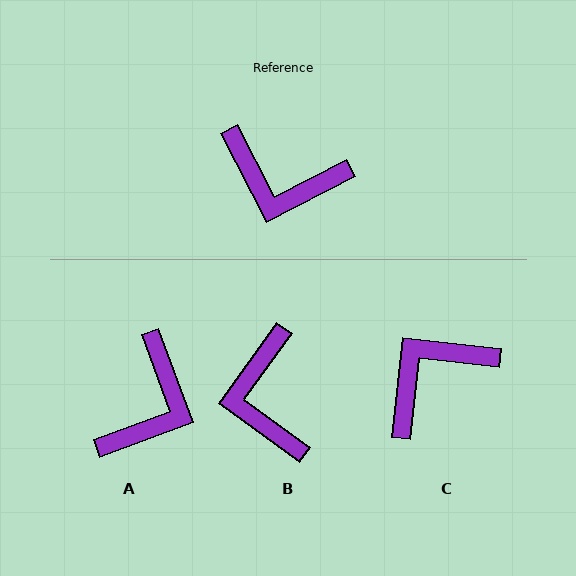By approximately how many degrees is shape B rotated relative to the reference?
Approximately 63 degrees clockwise.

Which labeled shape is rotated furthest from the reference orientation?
C, about 123 degrees away.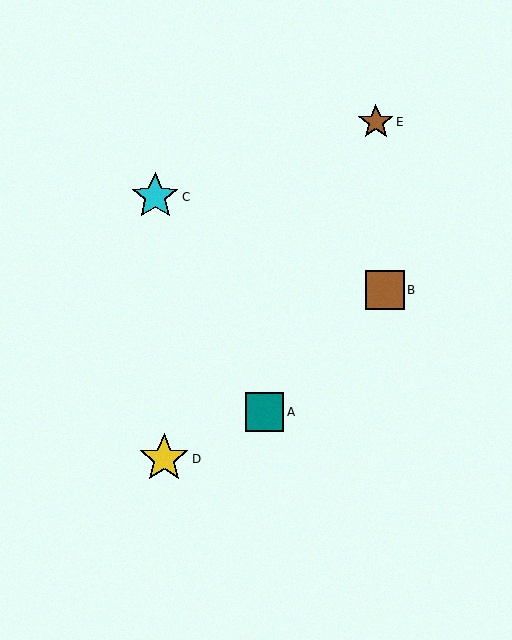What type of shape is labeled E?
Shape E is a brown star.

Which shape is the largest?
The yellow star (labeled D) is the largest.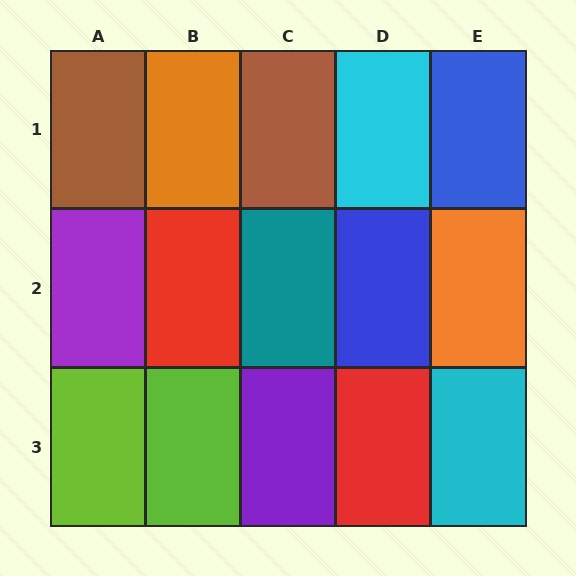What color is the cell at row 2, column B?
Red.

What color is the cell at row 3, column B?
Lime.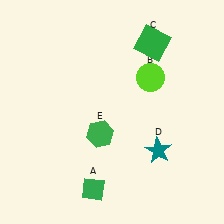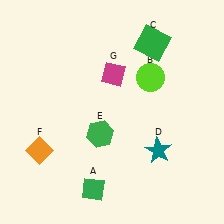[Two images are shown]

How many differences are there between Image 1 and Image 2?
There are 2 differences between the two images.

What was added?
An orange diamond (F), a magenta diamond (G) were added in Image 2.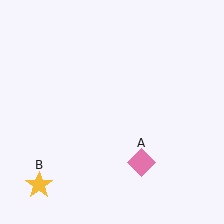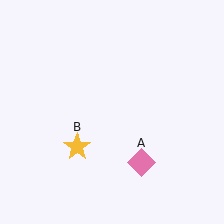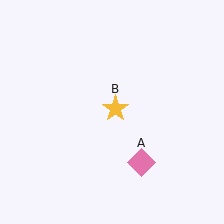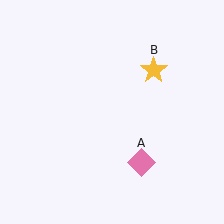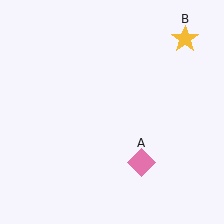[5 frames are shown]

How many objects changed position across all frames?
1 object changed position: yellow star (object B).